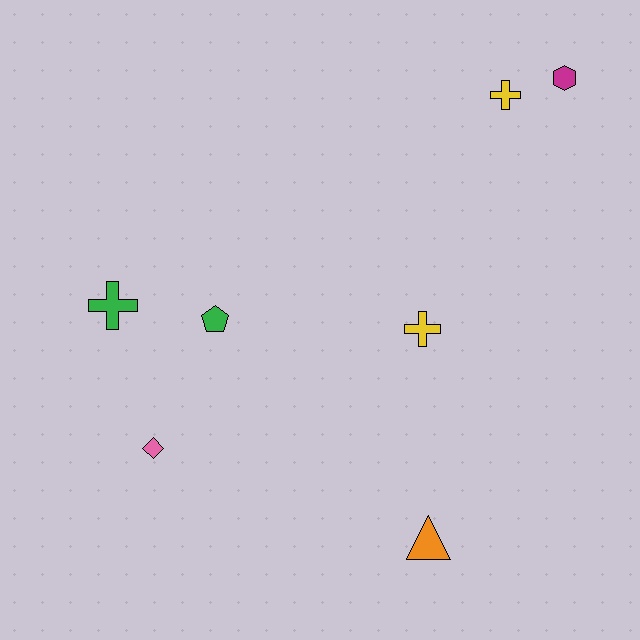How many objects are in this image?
There are 7 objects.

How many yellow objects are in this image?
There are 2 yellow objects.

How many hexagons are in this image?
There is 1 hexagon.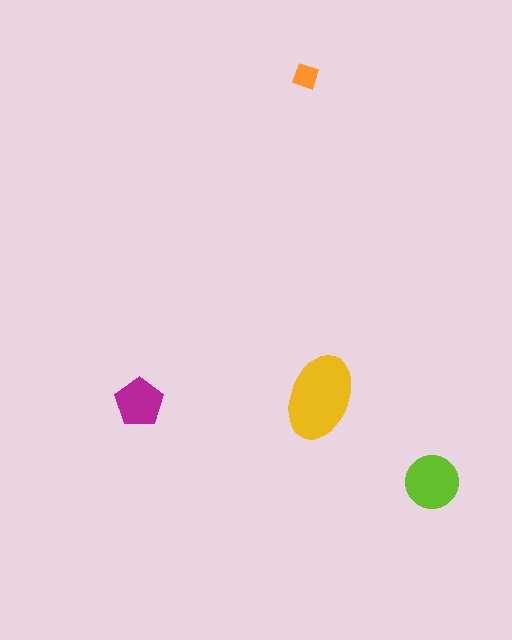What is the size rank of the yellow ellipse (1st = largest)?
1st.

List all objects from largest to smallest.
The yellow ellipse, the lime circle, the magenta pentagon, the orange diamond.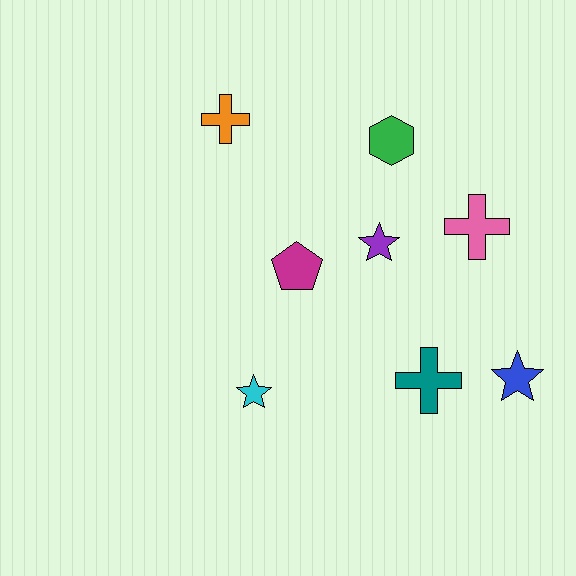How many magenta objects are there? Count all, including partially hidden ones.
There is 1 magenta object.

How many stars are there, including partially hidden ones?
There are 3 stars.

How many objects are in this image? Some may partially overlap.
There are 8 objects.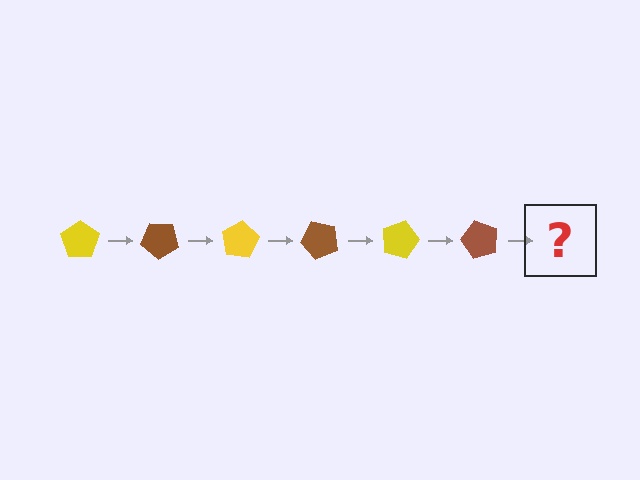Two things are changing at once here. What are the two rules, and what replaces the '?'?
The two rules are that it rotates 40 degrees each step and the color cycles through yellow and brown. The '?' should be a yellow pentagon, rotated 240 degrees from the start.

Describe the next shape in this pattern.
It should be a yellow pentagon, rotated 240 degrees from the start.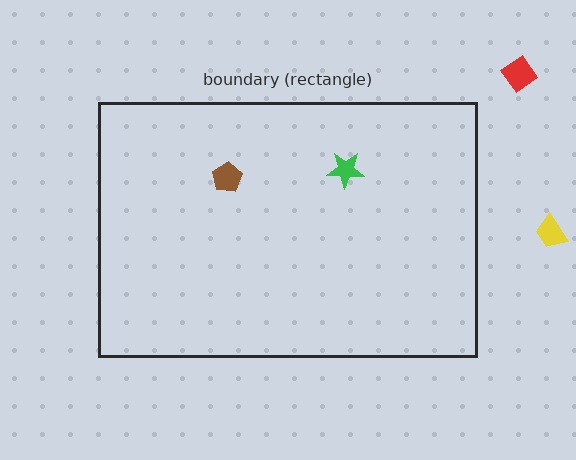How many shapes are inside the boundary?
2 inside, 2 outside.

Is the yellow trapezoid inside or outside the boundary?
Outside.